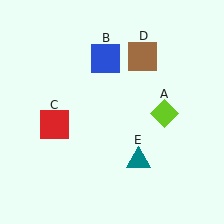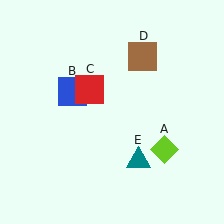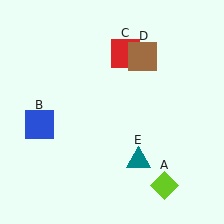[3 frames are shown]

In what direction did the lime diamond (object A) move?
The lime diamond (object A) moved down.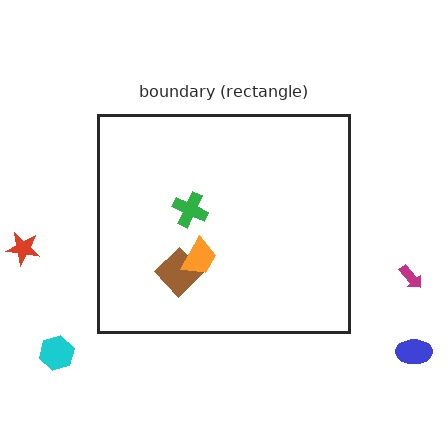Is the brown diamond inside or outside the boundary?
Inside.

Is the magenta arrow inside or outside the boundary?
Outside.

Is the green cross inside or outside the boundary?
Inside.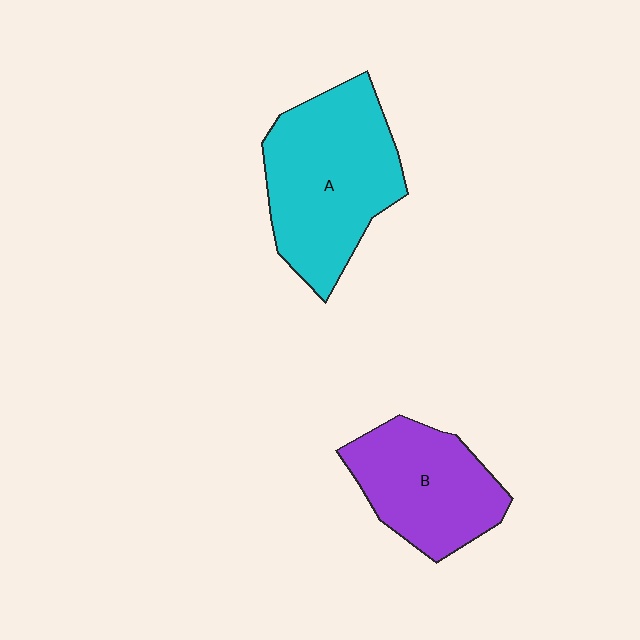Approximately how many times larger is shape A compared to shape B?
Approximately 1.4 times.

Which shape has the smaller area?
Shape B (purple).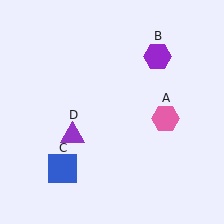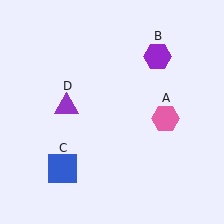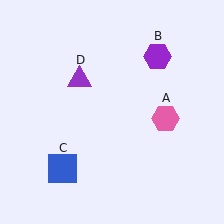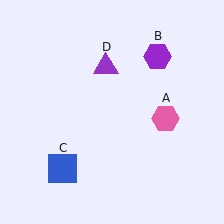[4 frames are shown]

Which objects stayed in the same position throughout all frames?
Pink hexagon (object A) and purple hexagon (object B) and blue square (object C) remained stationary.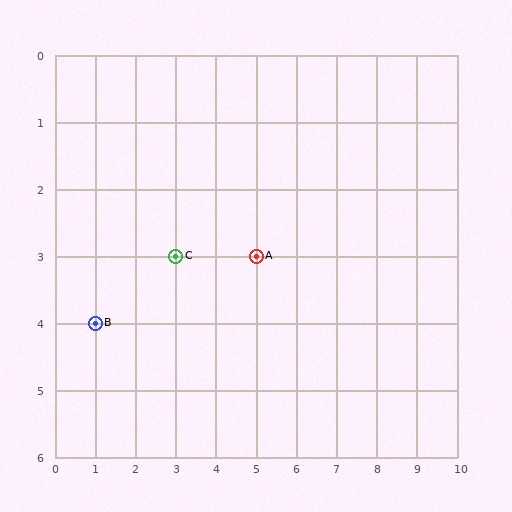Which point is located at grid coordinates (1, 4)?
Point B is at (1, 4).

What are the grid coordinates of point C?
Point C is at grid coordinates (3, 3).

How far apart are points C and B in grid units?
Points C and B are 2 columns and 1 row apart (about 2.2 grid units diagonally).